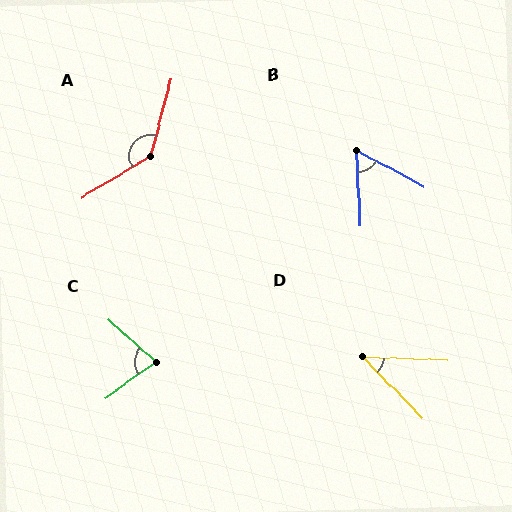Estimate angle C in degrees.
Approximately 78 degrees.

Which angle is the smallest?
D, at approximately 44 degrees.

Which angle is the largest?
A, at approximately 136 degrees.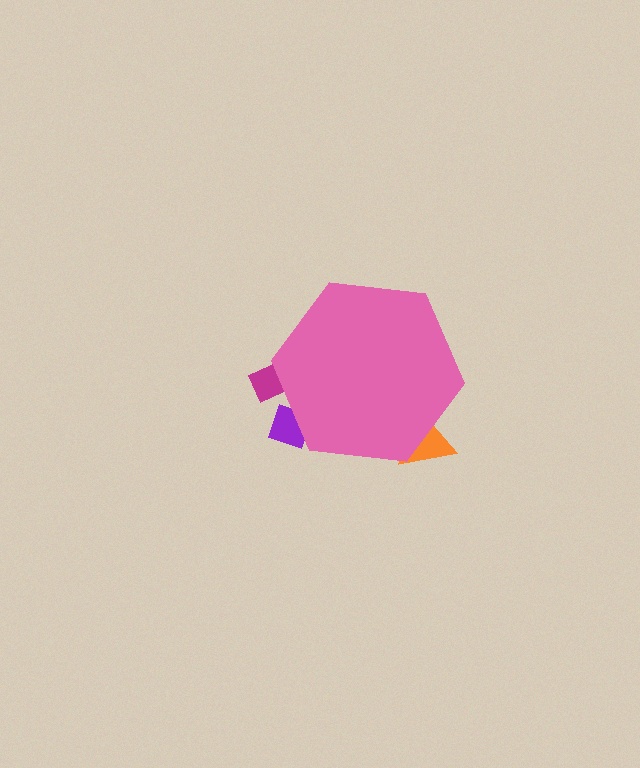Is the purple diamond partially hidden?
Yes, the purple diamond is partially hidden behind the pink hexagon.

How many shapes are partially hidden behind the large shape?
3 shapes are partially hidden.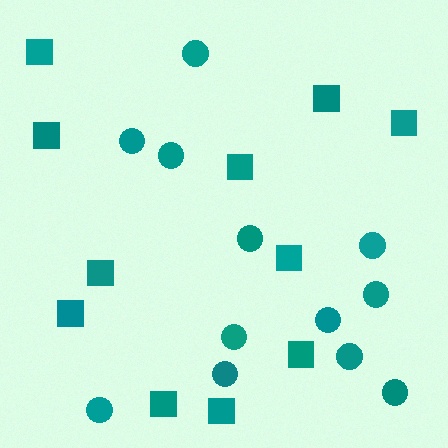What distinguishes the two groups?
There are 2 groups: one group of circles (12) and one group of squares (11).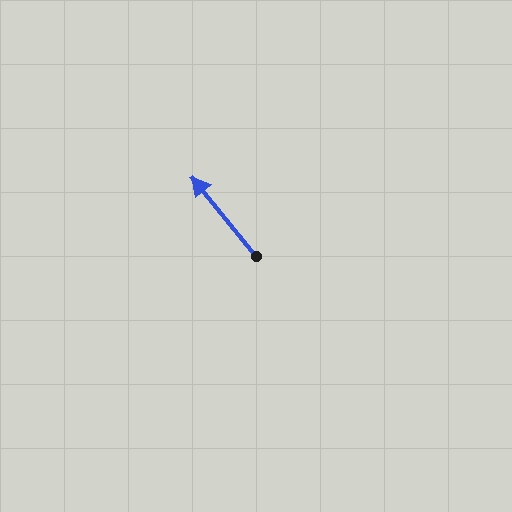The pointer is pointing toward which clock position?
Roughly 11 o'clock.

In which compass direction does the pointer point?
Northwest.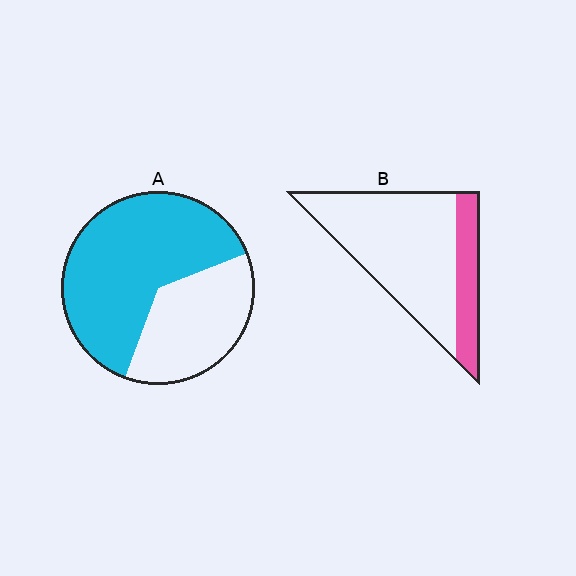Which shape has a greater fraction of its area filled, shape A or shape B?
Shape A.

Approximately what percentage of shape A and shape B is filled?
A is approximately 65% and B is approximately 25%.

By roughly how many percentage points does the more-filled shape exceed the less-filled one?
By roughly 40 percentage points (A over B).